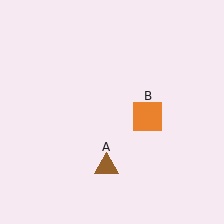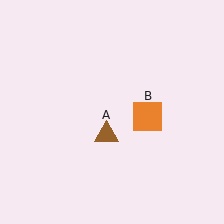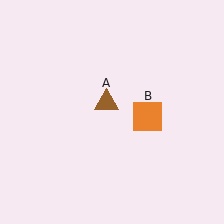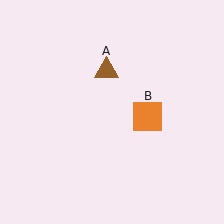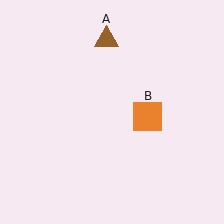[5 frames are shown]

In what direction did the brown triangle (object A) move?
The brown triangle (object A) moved up.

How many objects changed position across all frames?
1 object changed position: brown triangle (object A).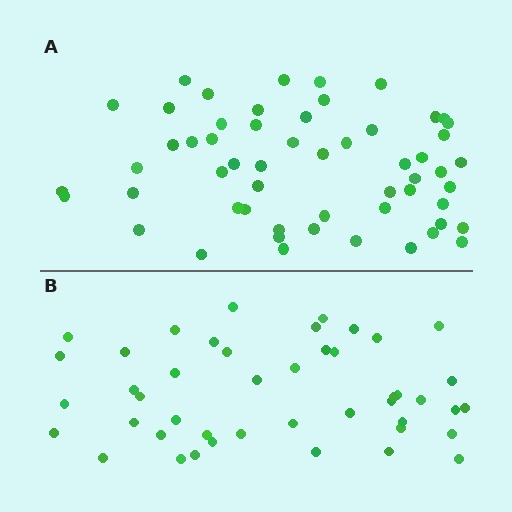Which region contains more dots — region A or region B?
Region A (the top region) has more dots.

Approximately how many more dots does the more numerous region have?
Region A has roughly 12 or so more dots than region B.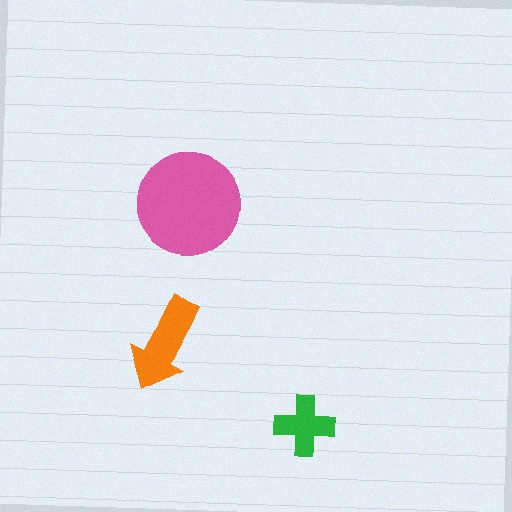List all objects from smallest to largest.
The green cross, the orange arrow, the pink circle.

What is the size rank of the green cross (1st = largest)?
3rd.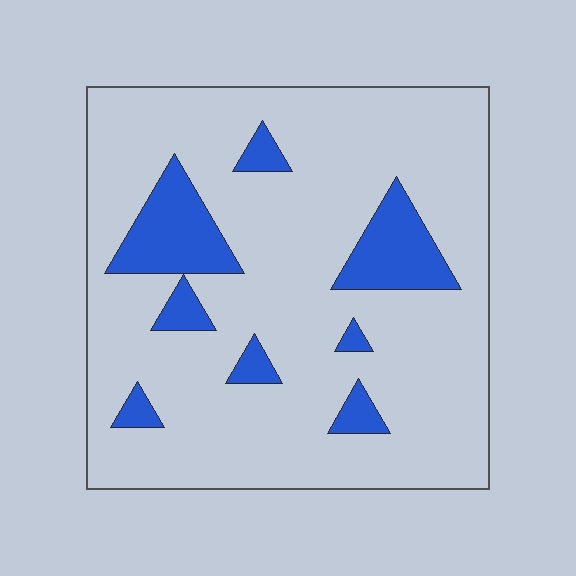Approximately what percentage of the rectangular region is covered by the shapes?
Approximately 15%.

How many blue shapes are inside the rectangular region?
8.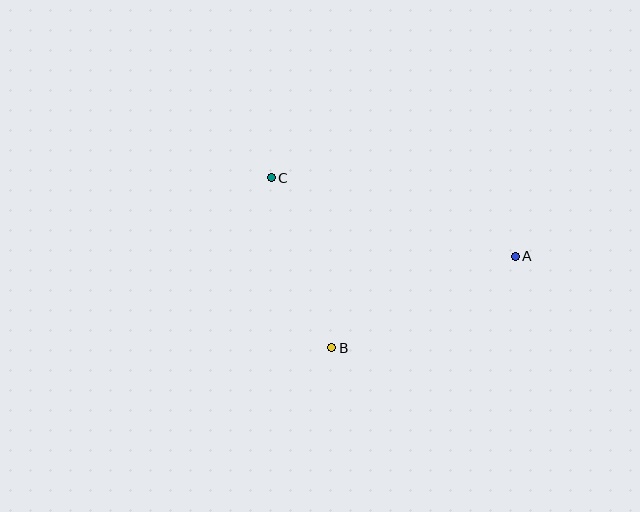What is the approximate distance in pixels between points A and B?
The distance between A and B is approximately 205 pixels.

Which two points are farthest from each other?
Points A and C are farthest from each other.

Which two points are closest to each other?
Points B and C are closest to each other.